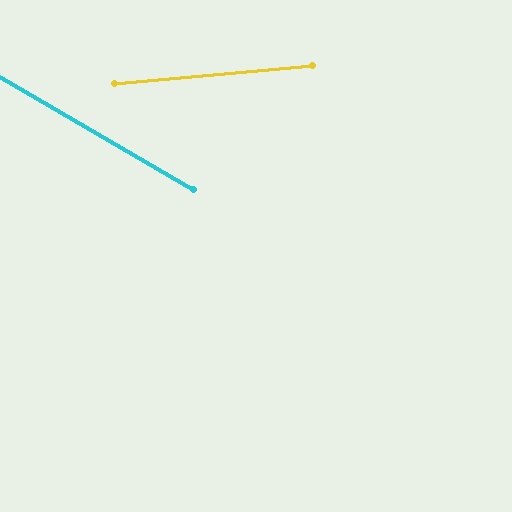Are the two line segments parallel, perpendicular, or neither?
Neither parallel nor perpendicular — they differ by about 35°.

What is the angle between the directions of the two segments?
Approximately 35 degrees.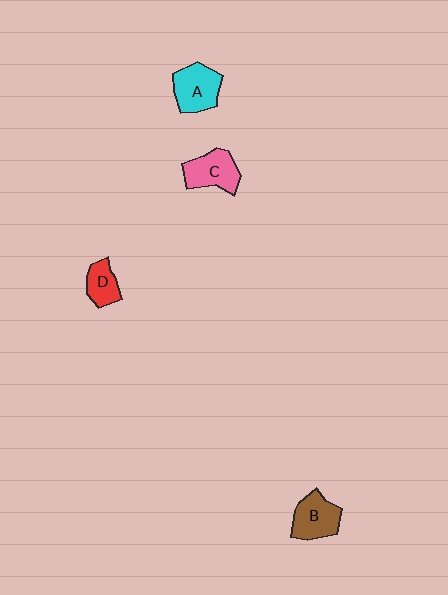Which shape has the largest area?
Shape A (cyan).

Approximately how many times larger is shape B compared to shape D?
Approximately 1.5 times.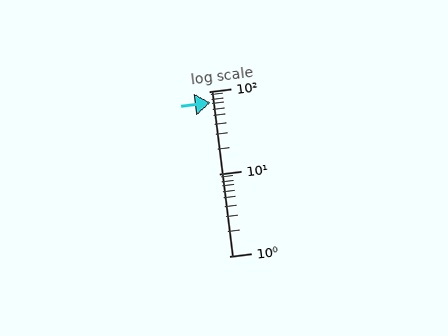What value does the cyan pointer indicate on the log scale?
The pointer indicates approximately 72.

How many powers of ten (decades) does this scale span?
The scale spans 2 decades, from 1 to 100.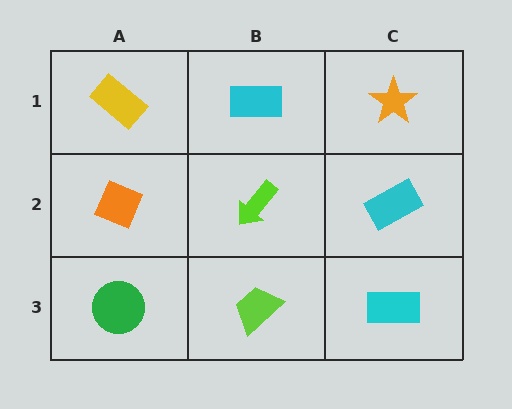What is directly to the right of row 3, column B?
A cyan rectangle.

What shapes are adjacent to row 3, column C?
A cyan rectangle (row 2, column C), a lime trapezoid (row 3, column B).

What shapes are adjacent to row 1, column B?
A lime arrow (row 2, column B), a yellow rectangle (row 1, column A), an orange star (row 1, column C).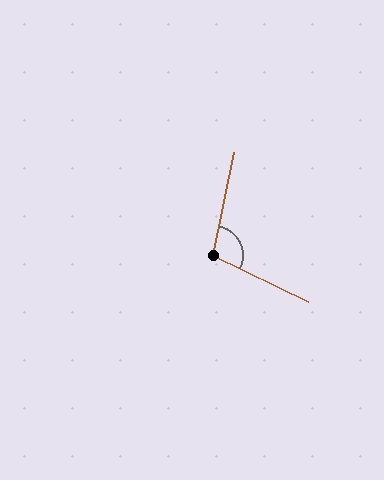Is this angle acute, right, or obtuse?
It is obtuse.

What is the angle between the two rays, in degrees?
Approximately 104 degrees.